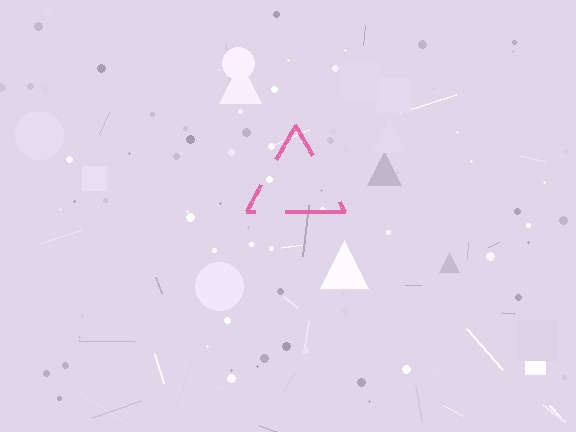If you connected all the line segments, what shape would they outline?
They would outline a triangle.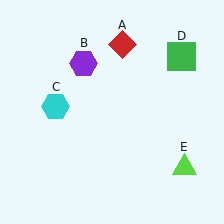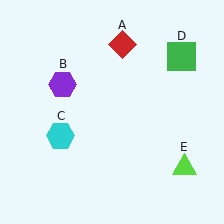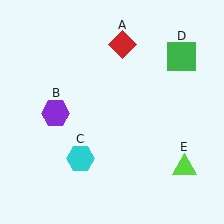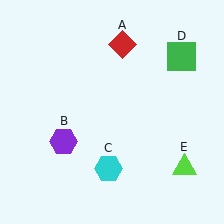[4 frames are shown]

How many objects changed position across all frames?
2 objects changed position: purple hexagon (object B), cyan hexagon (object C).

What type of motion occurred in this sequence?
The purple hexagon (object B), cyan hexagon (object C) rotated counterclockwise around the center of the scene.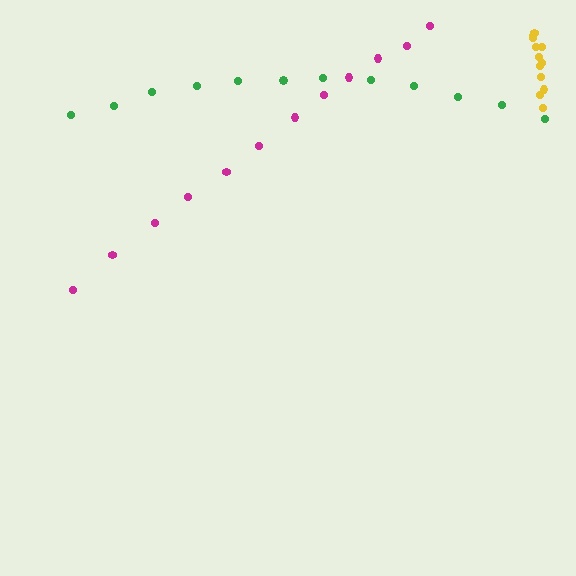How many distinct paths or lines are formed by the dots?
There are 3 distinct paths.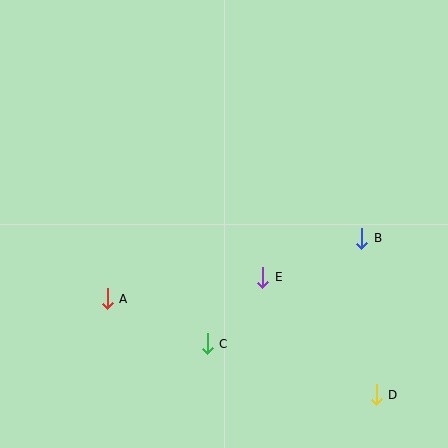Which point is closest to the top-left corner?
Point A is closest to the top-left corner.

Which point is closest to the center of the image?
Point E at (263, 277) is closest to the center.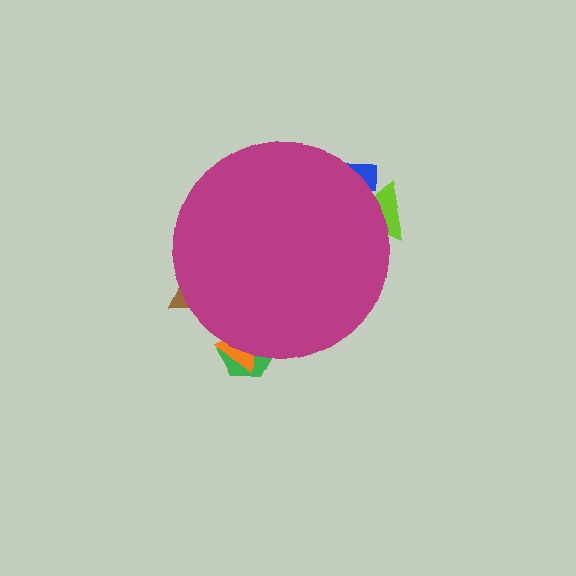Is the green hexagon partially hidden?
Yes, the green hexagon is partially hidden behind the magenta circle.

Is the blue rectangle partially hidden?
Yes, the blue rectangle is partially hidden behind the magenta circle.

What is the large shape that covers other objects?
A magenta circle.